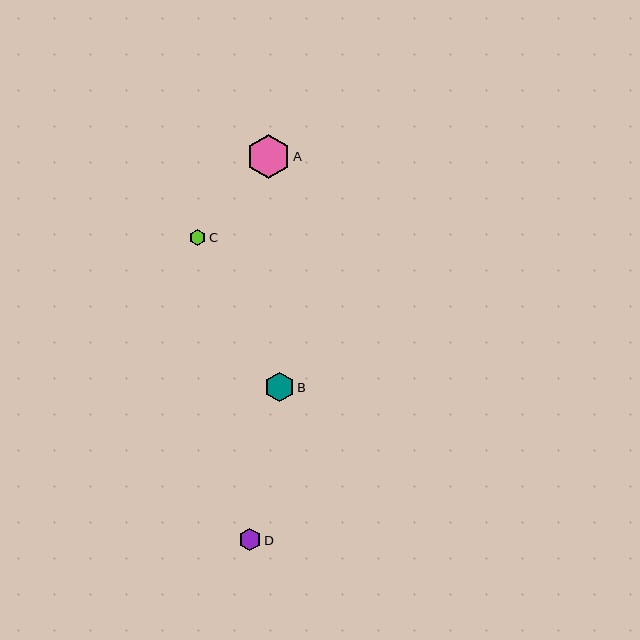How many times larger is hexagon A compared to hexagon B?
Hexagon A is approximately 1.5 times the size of hexagon B.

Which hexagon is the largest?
Hexagon A is the largest with a size of approximately 44 pixels.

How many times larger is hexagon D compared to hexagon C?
Hexagon D is approximately 1.4 times the size of hexagon C.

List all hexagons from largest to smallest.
From largest to smallest: A, B, D, C.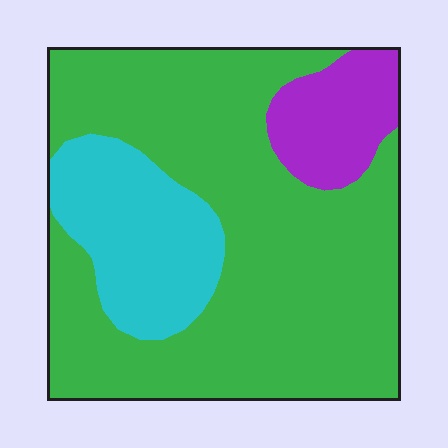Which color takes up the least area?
Purple, at roughly 10%.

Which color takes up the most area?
Green, at roughly 70%.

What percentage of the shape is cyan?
Cyan covers about 20% of the shape.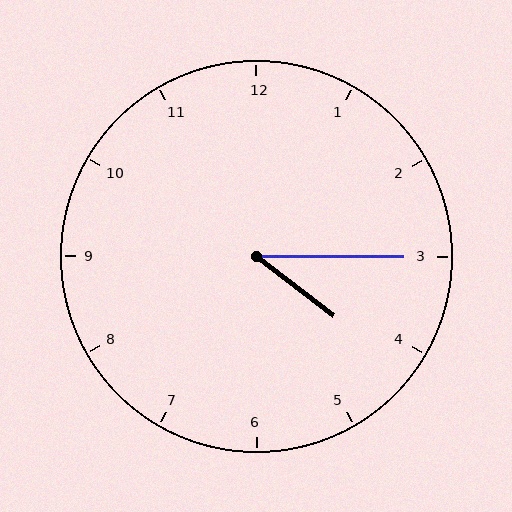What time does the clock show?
4:15.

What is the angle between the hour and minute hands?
Approximately 38 degrees.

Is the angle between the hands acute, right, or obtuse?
It is acute.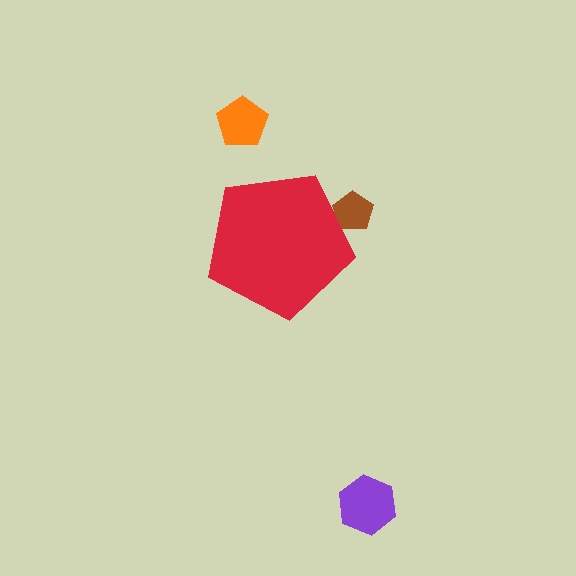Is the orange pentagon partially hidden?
No, the orange pentagon is fully visible.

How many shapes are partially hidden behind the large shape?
1 shape is partially hidden.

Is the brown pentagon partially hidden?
Yes, the brown pentagon is partially hidden behind the red pentagon.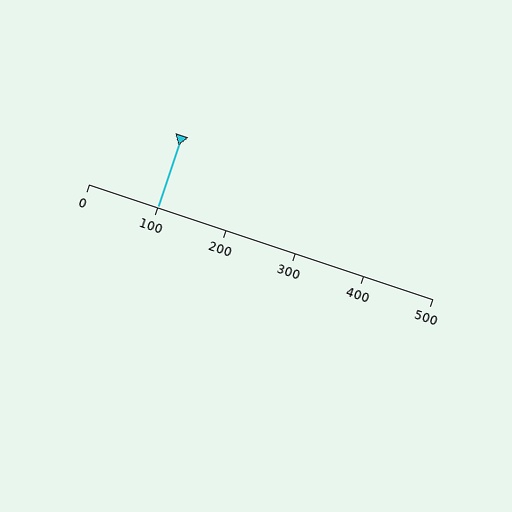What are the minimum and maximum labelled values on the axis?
The axis runs from 0 to 500.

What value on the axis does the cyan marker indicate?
The marker indicates approximately 100.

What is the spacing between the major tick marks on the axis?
The major ticks are spaced 100 apart.